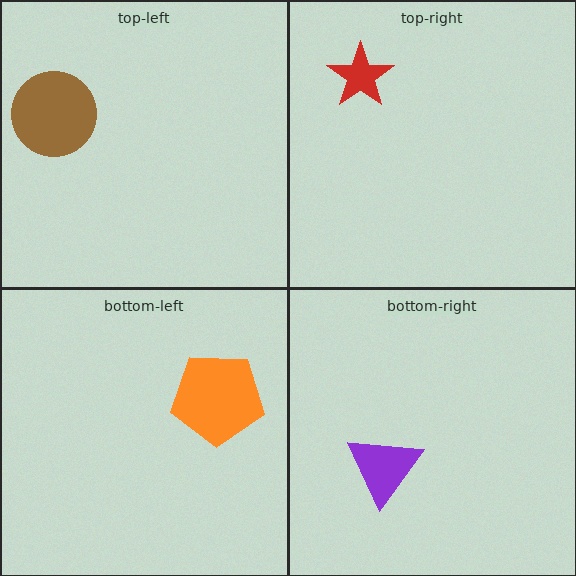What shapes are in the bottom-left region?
The orange pentagon.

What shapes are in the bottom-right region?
The purple triangle.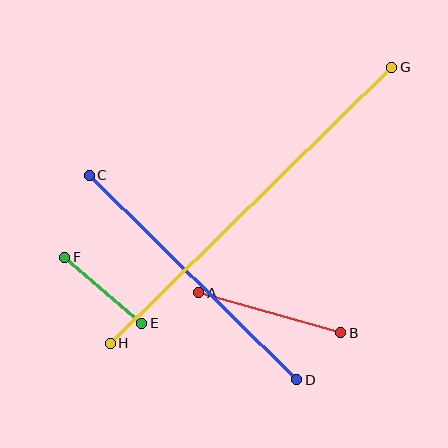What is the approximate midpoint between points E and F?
The midpoint is at approximately (103, 290) pixels.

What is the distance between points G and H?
The distance is approximately 394 pixels.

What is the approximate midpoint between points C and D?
The midpoint is at approximately (193, 278) pixels.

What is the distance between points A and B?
The distance is approximately 148 pixels.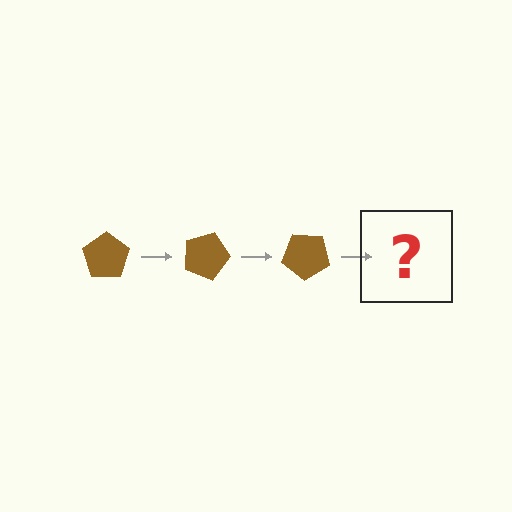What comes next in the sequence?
The next element should be a brown pentagon rotated 60 degrees.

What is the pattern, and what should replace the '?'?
The pattern is that the pentagon rotates 20 degrees each step. The '?' should be a brown pentagon rotated 60 degrees.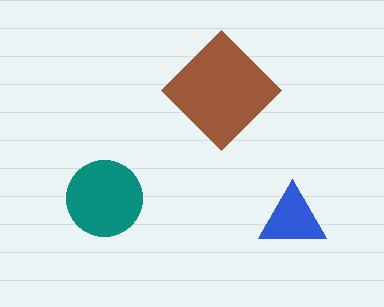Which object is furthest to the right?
The blue triangle is rightmost.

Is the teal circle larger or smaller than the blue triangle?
Larger.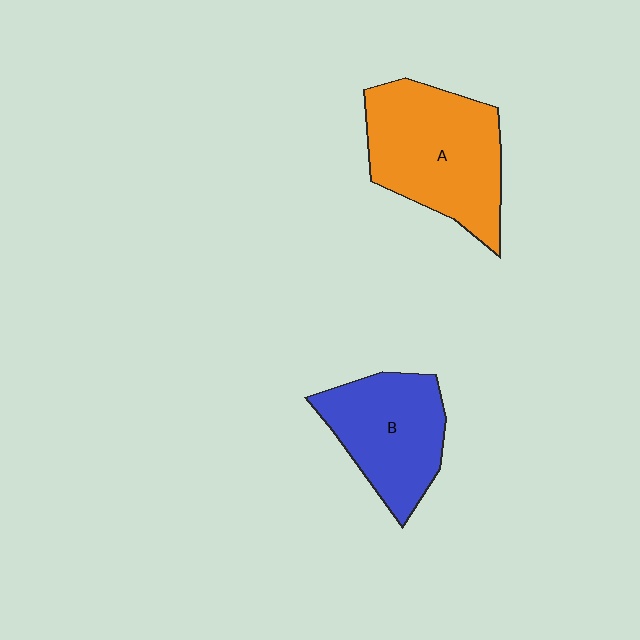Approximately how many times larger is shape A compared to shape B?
Approximately 1.3 times.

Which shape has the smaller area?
Shape B (blue).